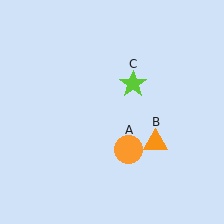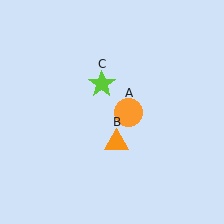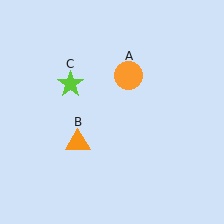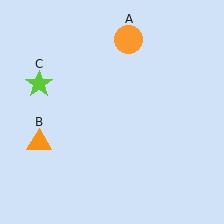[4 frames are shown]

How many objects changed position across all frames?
3 objects changed position: orange circle (object A), orange triangle (object B), lime star (object C).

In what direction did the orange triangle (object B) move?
The orange triangle (object B) moved left.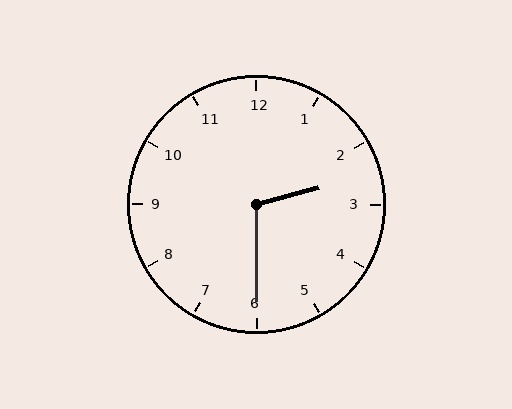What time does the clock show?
2:30.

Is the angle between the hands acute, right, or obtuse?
It is obtuse.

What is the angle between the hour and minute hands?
Approximately 105 degrees.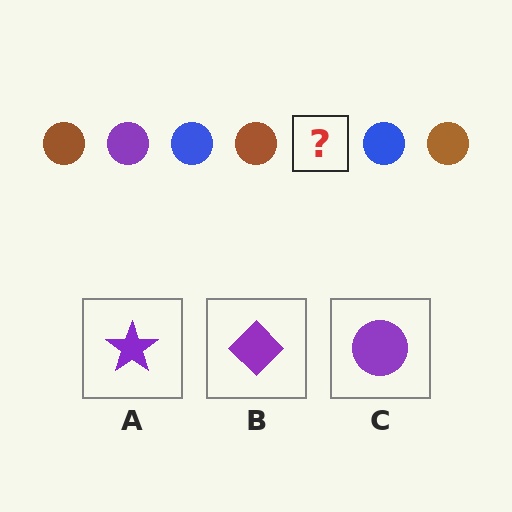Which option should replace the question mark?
Option C.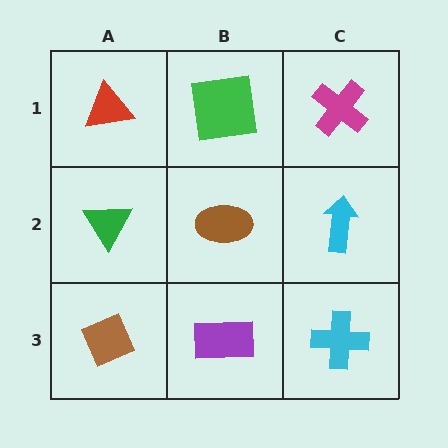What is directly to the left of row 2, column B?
A green triangle.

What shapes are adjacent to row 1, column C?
A cyan arrow (row 2, column C), a green square (row 1, column B).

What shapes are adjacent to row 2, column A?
A red triangle (row 1, column A), a brown diamond (row 3, column A), a brown ellipse (row 2, column B).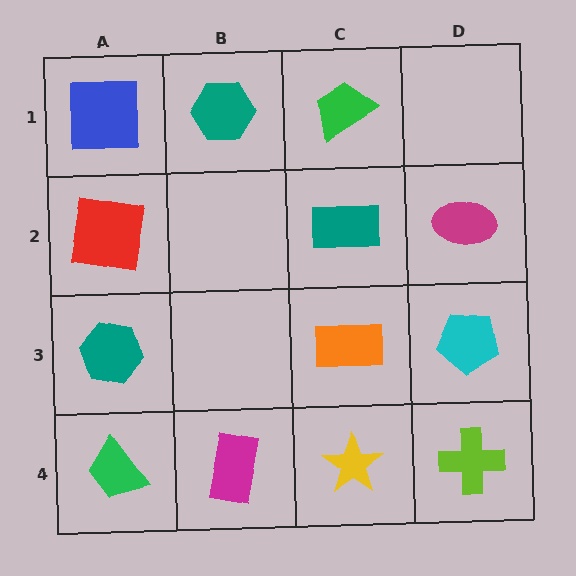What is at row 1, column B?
A teal hexagon.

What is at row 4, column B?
A magenta rectangle.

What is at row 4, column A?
A green trapezoid.